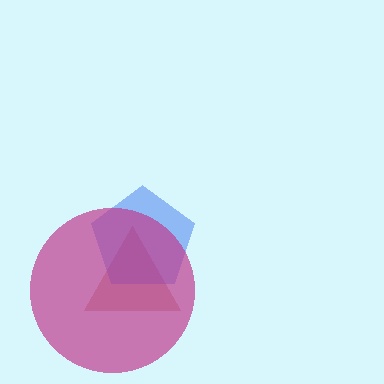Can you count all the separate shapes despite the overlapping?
Yes, there are 3 separate shapes.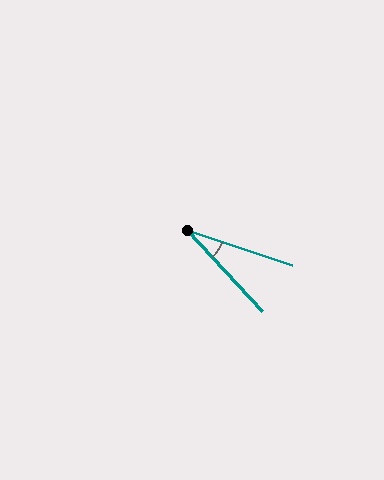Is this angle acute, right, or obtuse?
It is acute.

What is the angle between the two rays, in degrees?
Approximately 29 degrees.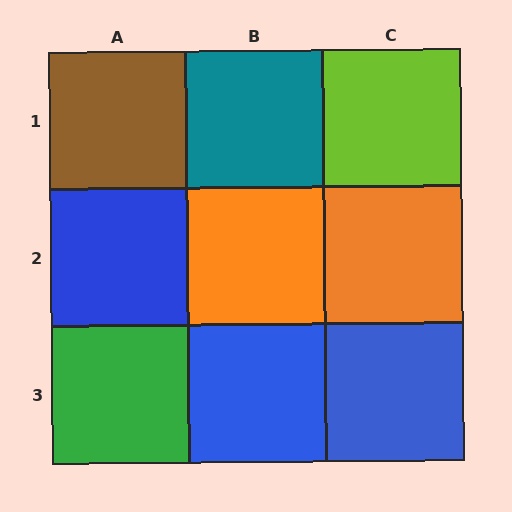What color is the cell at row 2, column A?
Blue.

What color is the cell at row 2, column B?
Orange.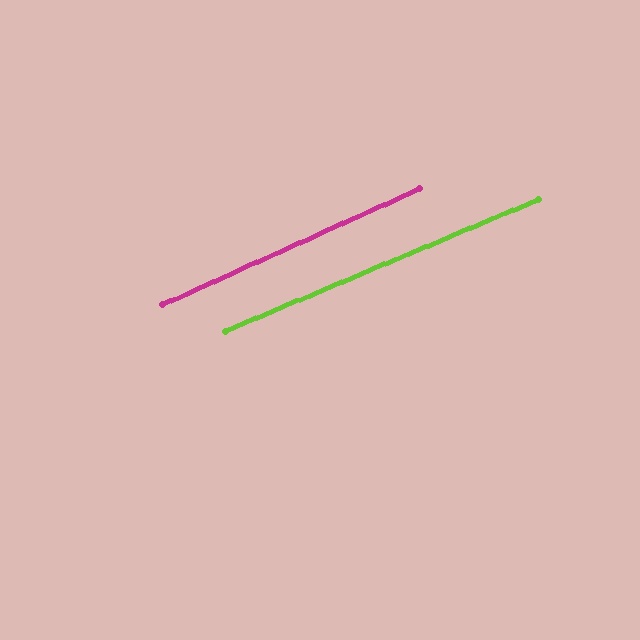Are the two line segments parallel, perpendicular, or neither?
Parallel — their directions differ by only 1.5°.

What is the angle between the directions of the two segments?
Approximately 2 degrees.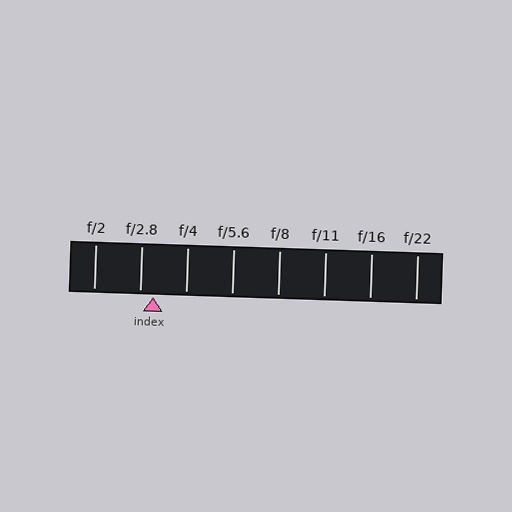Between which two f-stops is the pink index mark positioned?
The index mark is between f/2.8 and f/4.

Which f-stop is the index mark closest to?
The index mark is closest to f/2.8.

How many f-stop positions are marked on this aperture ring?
There are 8 f-stop positions marked.